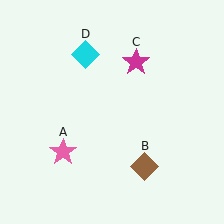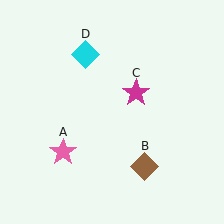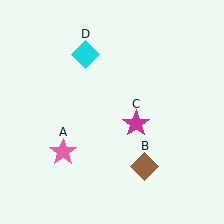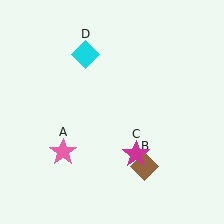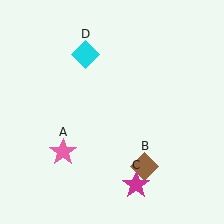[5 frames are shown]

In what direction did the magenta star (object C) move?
The magenta star (object C) moved down.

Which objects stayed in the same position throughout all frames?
Pink star (object A) and brown diamond (object B) and cyan diamond (object D) remained stationary.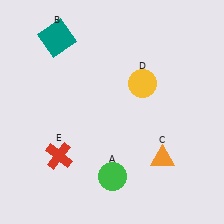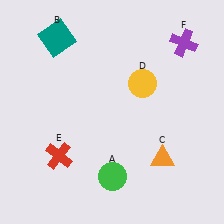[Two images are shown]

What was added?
A purple cross (F) was added in Image 2.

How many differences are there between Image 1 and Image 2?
There is 1 difference between the two images.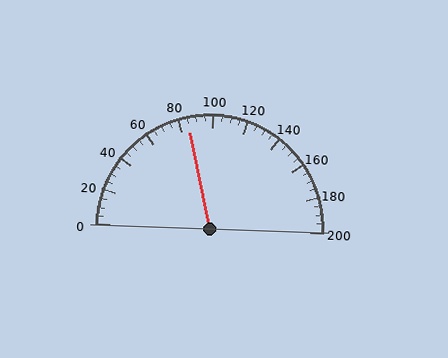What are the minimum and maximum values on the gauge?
The gauge ranges from 0 to 200.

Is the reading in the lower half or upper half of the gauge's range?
The reading is in the lower half of the range (0 to 200).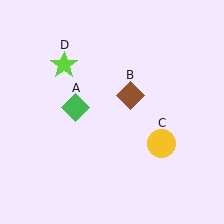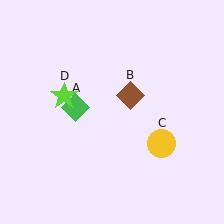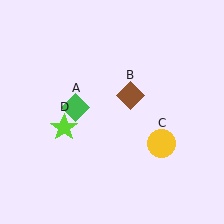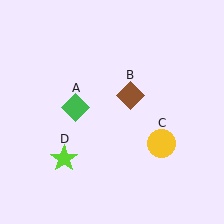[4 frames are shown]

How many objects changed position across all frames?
1 object changed position: lime star (object D).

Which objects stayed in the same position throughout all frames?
Green diamond (object A) and brown diamond (object B) and yellow circle (object C) remained stationary.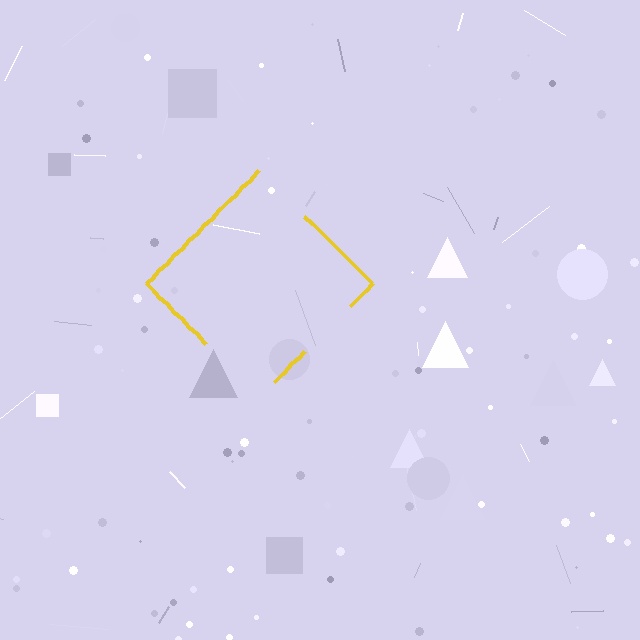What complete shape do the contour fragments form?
The contour fragments form a diamond.